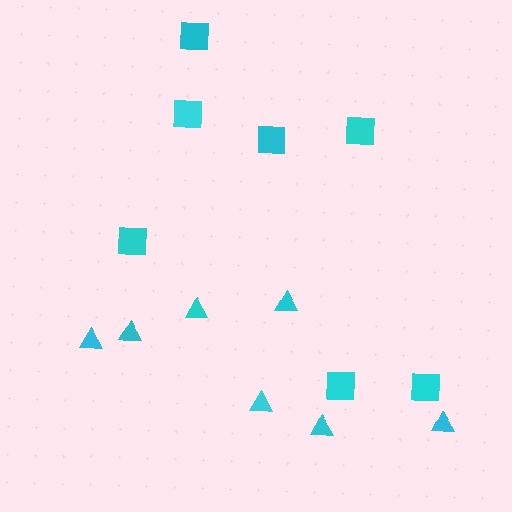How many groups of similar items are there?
There are 2 groups: one group of squares (7) and one group of triangles (7).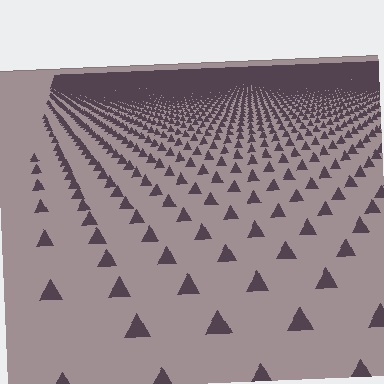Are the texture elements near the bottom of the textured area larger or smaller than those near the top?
Larger. Near the bottom, elements are closer to the viewer and appear at a bigger on-screen size.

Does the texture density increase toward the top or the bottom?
Density increases toward the top.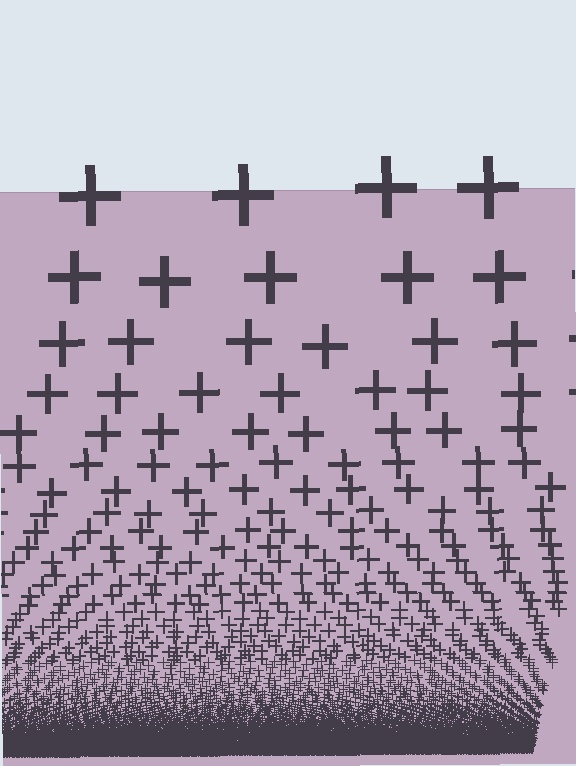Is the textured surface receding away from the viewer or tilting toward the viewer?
The surface appears to tilt toward the viewer. Texture elements get larger and sparser toward the top.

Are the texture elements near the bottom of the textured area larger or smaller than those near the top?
Smaller. The gradient is inverted — elements near the bottom are smaller and denser.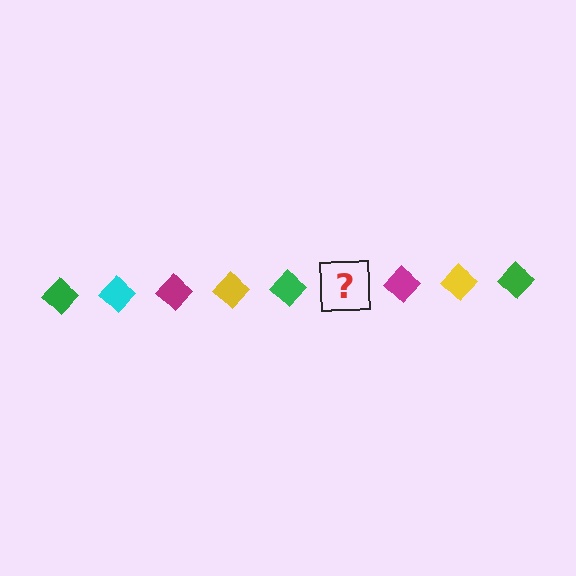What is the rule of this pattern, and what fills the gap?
The rule is that the pattern cycles through green, cyan, magenta, yellow diamonds. The gap should be filled with a cyan diamond.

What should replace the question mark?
The question mark should be replaced with a cyan diamond.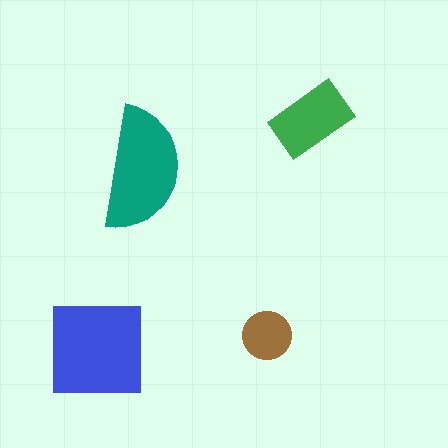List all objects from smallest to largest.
The brown circle, the green rectangle, the teal semicircle, the blue square.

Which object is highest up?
The green rectangle is topmost.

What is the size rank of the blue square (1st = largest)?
1st.